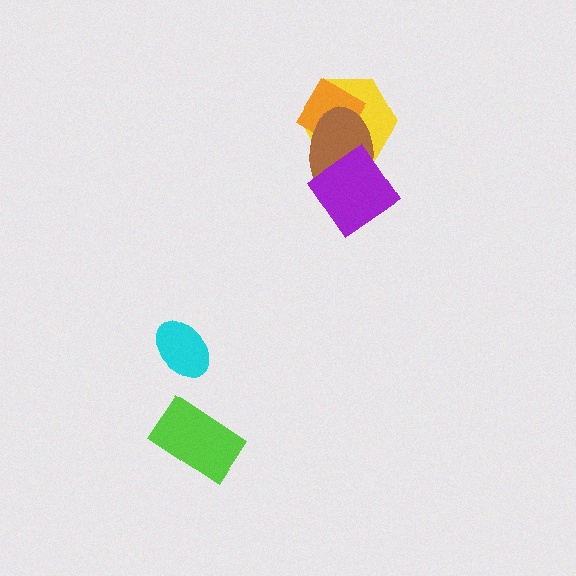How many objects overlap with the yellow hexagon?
3 objects overlap with the yellow hexagon.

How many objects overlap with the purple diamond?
2 objects overlap with the purple diamond.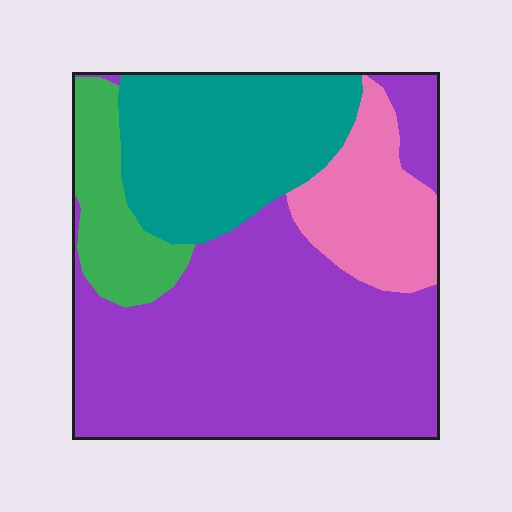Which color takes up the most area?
Purple, at roughly 50%.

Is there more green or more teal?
Teal.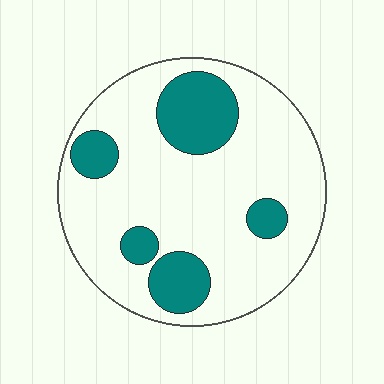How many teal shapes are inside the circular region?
5.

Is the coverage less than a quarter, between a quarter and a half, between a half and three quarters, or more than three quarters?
Less than a quarter.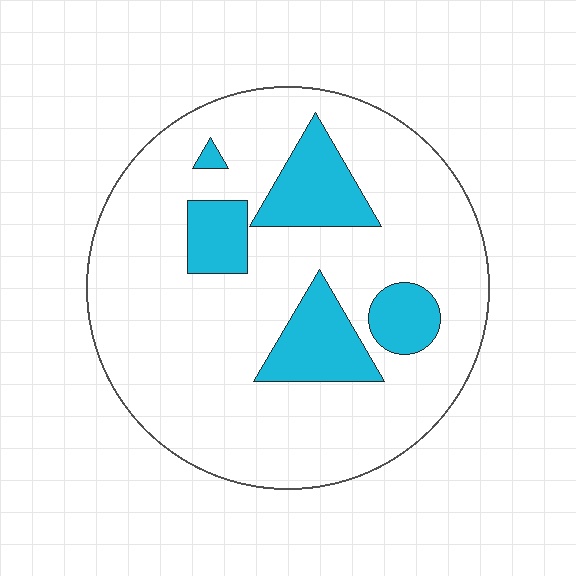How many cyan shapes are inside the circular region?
5.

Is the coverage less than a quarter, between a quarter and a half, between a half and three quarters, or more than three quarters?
Less than a quarter.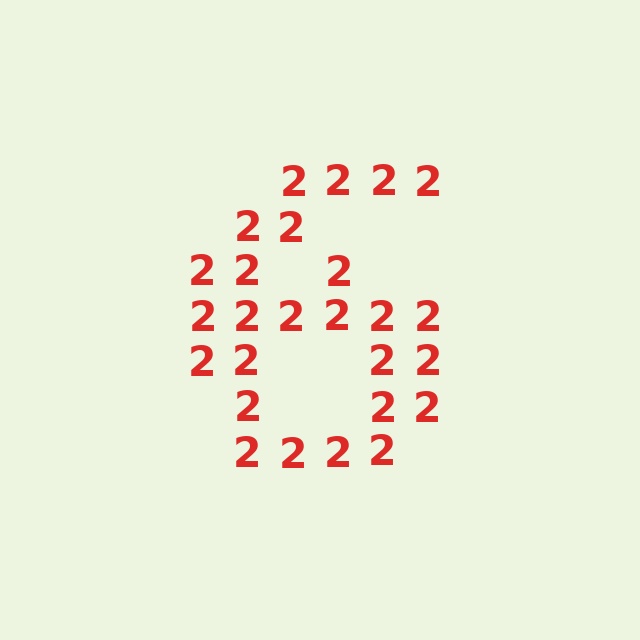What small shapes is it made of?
It is made of small digit 2's.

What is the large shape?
The large shape is the digit 6.